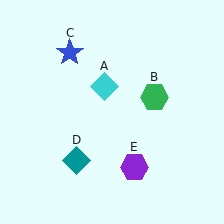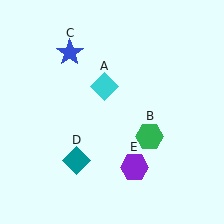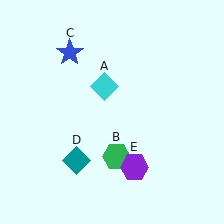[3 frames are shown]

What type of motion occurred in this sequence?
The green hexagon (object B) rotated clockwise around the center of the scene.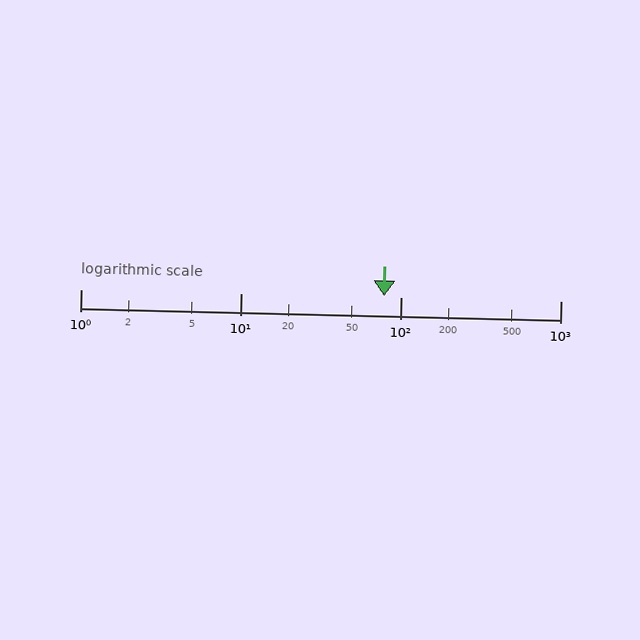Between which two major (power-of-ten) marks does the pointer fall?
The pointer is between 10 and 100.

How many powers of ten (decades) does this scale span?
The scale spans 3 decades, from 1 to 1000.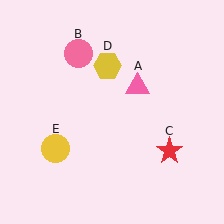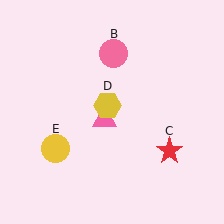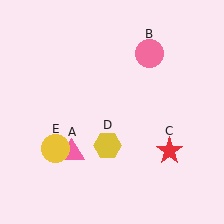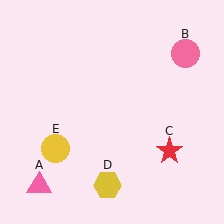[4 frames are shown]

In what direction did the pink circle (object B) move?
The pink circle (object B) moved right.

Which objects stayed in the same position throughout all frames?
Red star (object C) and yellow circle (object E) remained stationary.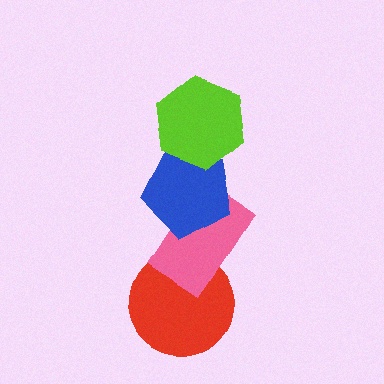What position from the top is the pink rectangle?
The pink rectangle is 3rd from the top.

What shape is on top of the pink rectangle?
The blue pentagon is on top of the pink rectangle.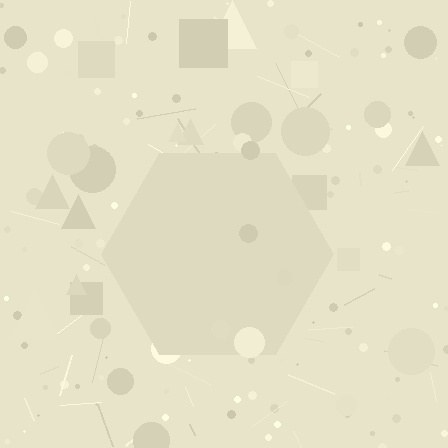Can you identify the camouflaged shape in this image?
The camouflaged shape is a hexagon.